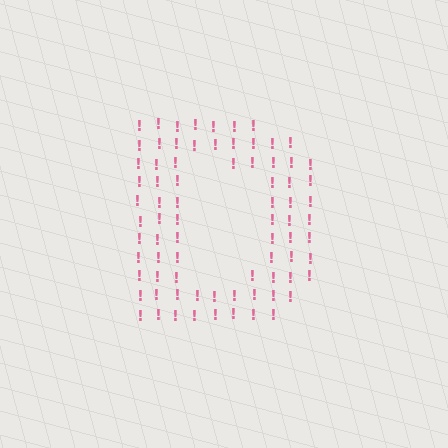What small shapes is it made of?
It is made of small exclamation marks.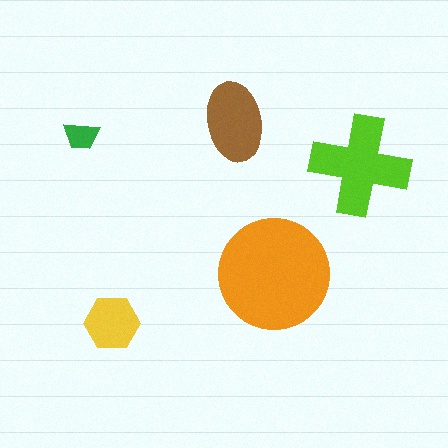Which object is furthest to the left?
The green trapezoid is leftmost.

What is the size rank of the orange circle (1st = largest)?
1st.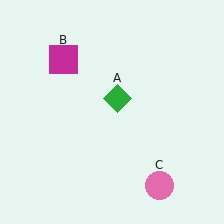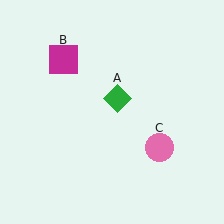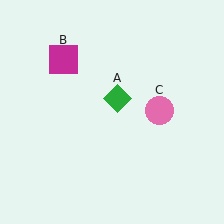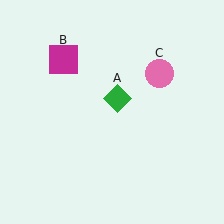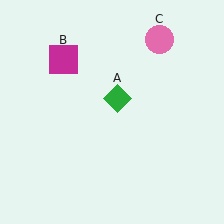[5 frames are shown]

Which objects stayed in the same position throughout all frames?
Green diamond (object A) and magenta square (object B) remained stationary.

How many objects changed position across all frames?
1 object changed position: pink circle (object C).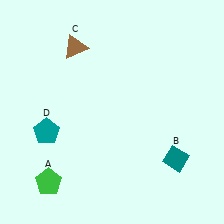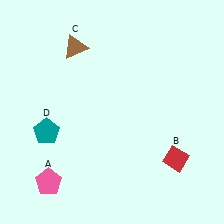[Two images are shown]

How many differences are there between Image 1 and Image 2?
There are 2 differences between the two images.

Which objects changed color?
A changed from green to pink. B changed from teal to red.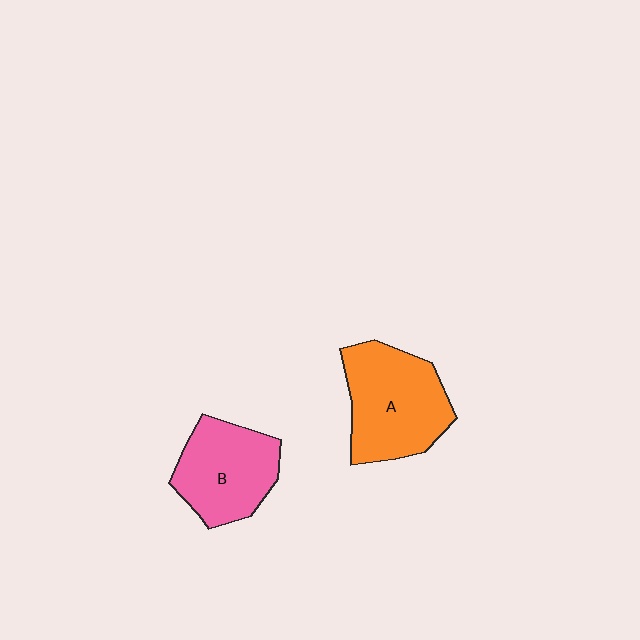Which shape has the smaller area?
Shape B (pink).